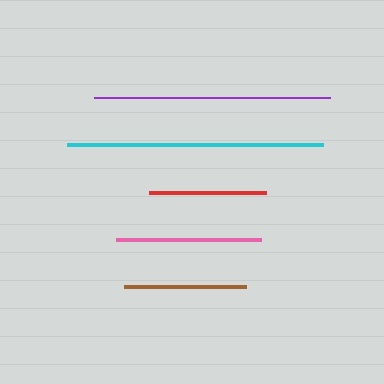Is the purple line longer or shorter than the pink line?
The purple line is longer than the pink line.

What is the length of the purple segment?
The purple segment is approximately 236 pixels long.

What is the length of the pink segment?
The pink segment is approximately 145 pixels long.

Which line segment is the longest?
The cyan line is the longest at approximately 256 pixels.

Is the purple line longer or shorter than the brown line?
The purple line is longer than the brown line.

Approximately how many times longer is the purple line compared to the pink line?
The purple line is approximately 1.6 times the length of the pink line.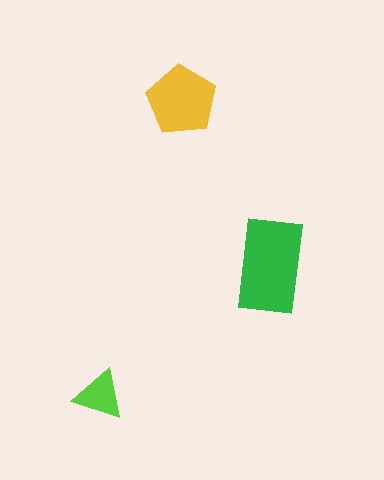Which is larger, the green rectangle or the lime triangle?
The green rectangle.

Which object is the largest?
The green rectangle.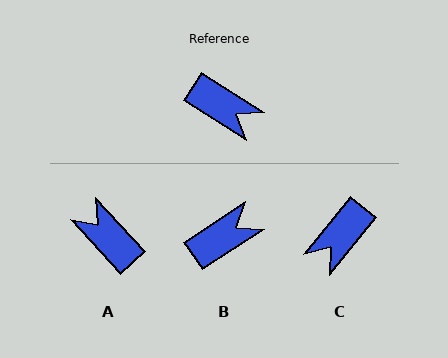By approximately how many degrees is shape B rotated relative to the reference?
Approximately 66 degrees counter-clockwise.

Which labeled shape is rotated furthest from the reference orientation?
A, about 166 degrees away.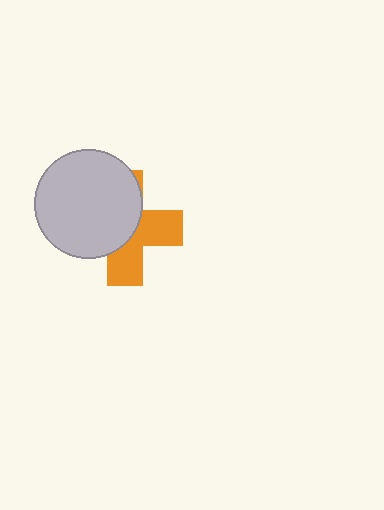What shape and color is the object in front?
The object in front is a light gray circle.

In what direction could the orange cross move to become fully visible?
The orange cross could move toward the lower-right. That would shift it out from behind the light gray circle entirely.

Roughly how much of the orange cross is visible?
About half of it is visible (roughly 45%).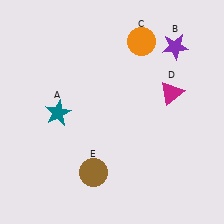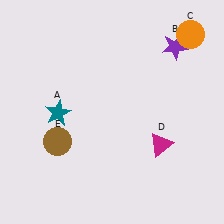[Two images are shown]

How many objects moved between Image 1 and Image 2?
3 objects moved between the two images.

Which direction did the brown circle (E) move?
The brown circle (E) moved left.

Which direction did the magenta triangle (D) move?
The magenta triangle (D) moved down.